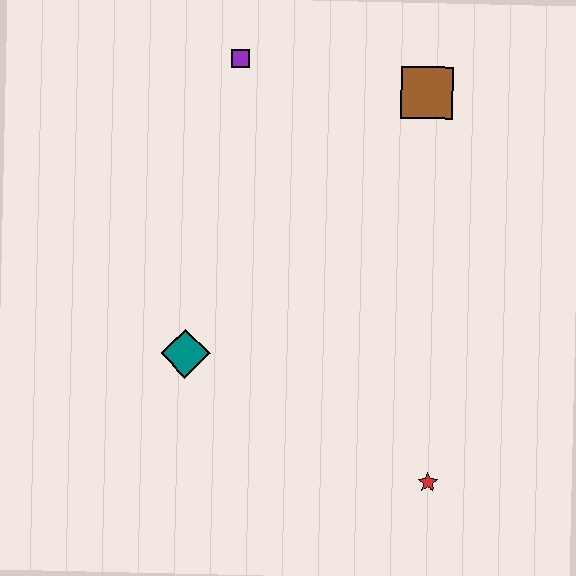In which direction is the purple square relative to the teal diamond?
The purple square is above the teal diamond.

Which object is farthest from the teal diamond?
The brown square is farthest from the teal diamond.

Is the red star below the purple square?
Yes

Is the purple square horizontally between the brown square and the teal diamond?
Yes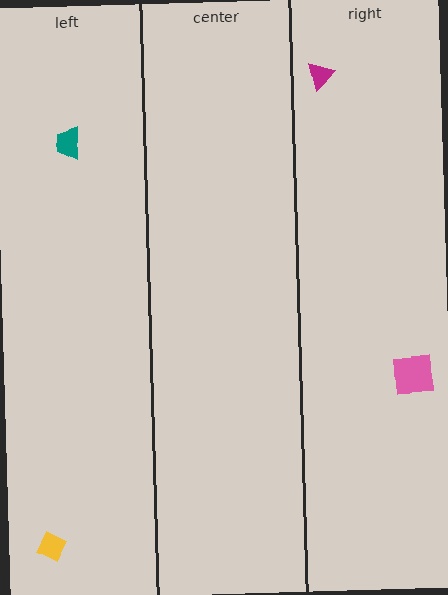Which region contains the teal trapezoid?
The left region.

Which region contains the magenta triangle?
The right region.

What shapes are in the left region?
The yellow diamond, the teal trapezoid.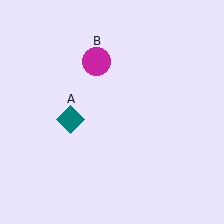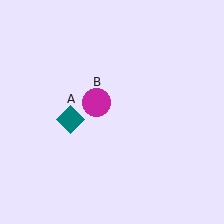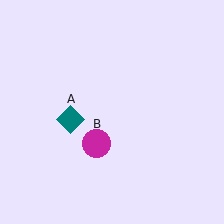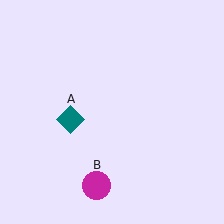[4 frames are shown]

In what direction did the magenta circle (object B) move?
The magenta circle (object B) moved down.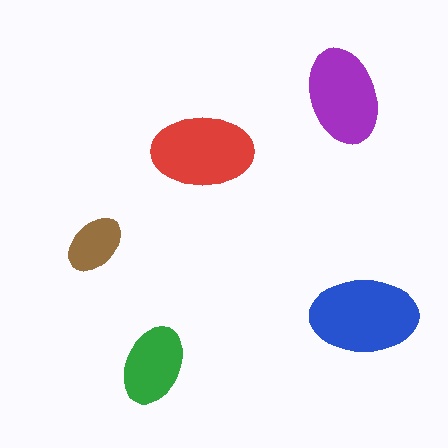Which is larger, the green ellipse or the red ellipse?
The red one.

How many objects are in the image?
There are 5 objects in the image.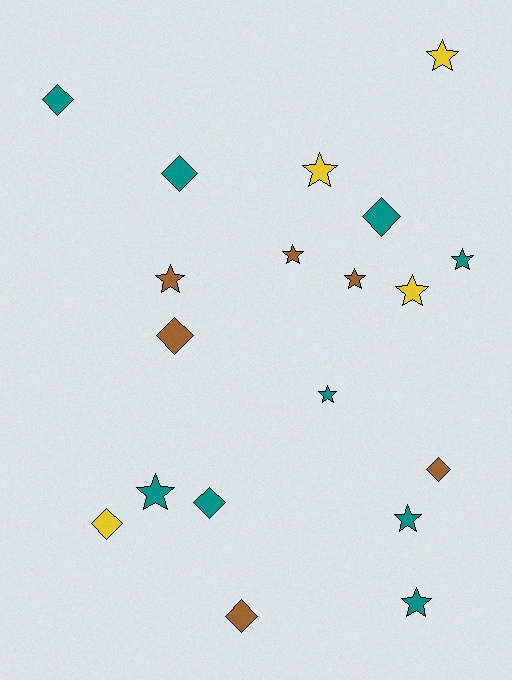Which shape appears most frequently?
Star, with 11 objects.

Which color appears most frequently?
Teal, with 9 objects.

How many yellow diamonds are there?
There is 1 yellow diamond.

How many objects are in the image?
There are 19 objects.